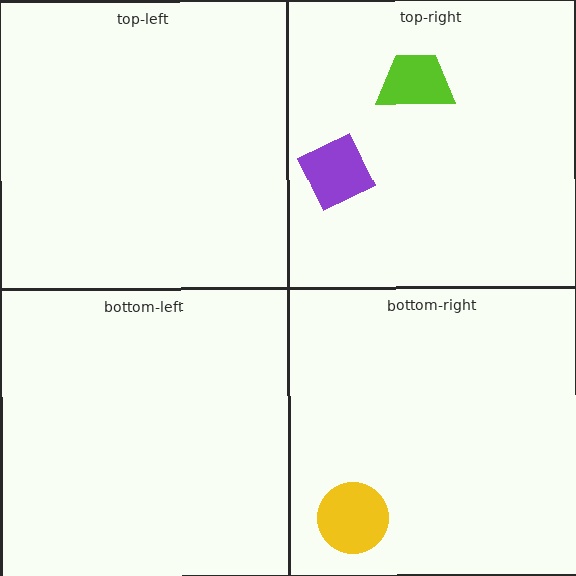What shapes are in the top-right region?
The lime trapezoid, the purple diamond.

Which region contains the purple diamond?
The top-right region.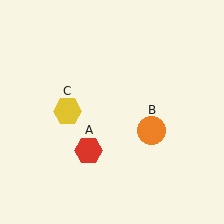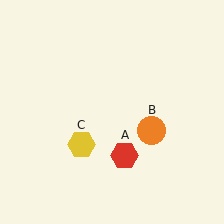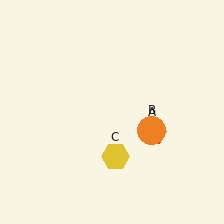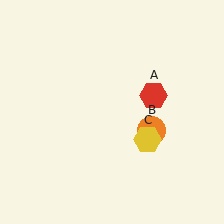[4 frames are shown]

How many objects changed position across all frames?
2 objects changed position: red hexagon (object A), yellow hexagon (object C).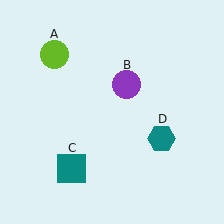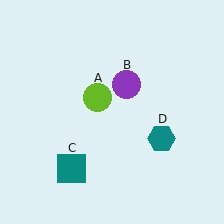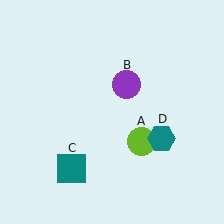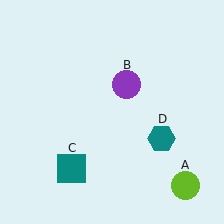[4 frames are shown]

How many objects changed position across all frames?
1 object changed position: lime circle (object A).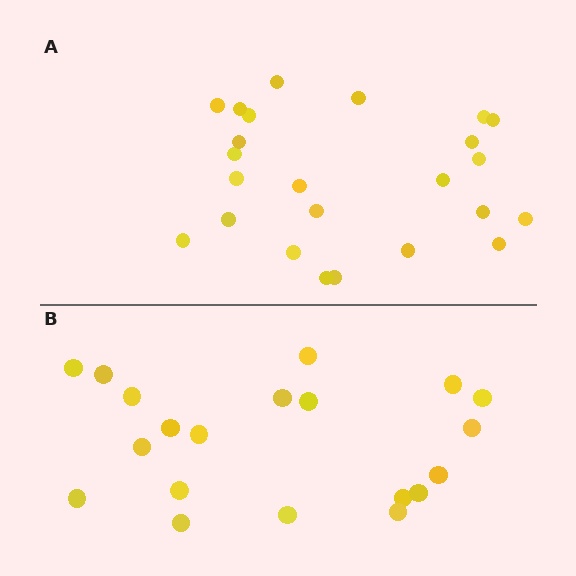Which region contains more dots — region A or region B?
Region A (the top region) has more dots.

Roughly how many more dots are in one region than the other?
Region A has about 4 more dots than region B.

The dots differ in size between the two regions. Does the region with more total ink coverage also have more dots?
No. Region B has more total ink coverage because its dots are larger, but region A actually contains more individual dots. Total area can be misleading — the number of items is what matters here.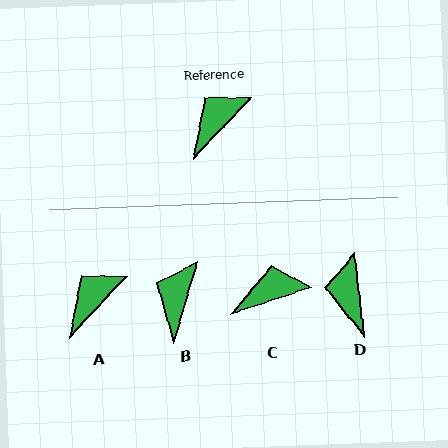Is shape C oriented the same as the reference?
No, it is off by about 28 degrees.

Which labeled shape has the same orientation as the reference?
A.